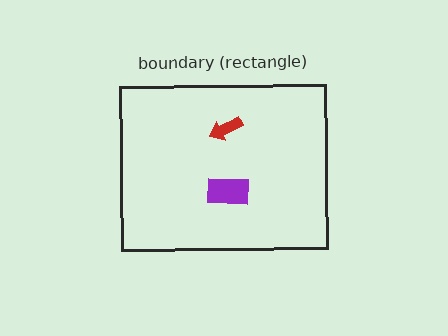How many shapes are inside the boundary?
2 inside, 0 outside.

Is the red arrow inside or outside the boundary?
Inside.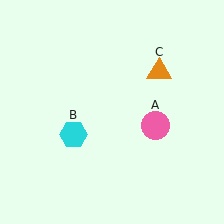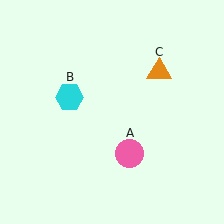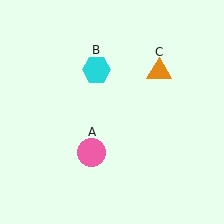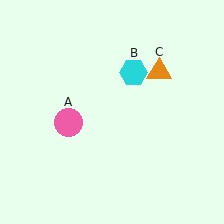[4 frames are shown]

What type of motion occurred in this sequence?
The pink circle (object A), cyan hexagon (object B) rotated clockwise around the center of the scene.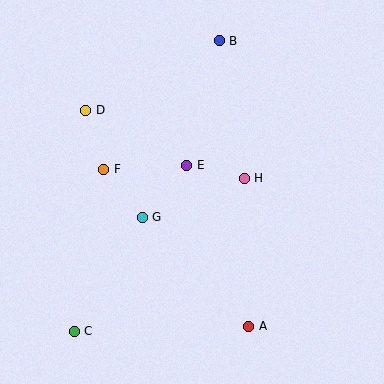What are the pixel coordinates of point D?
Point D is at (86, 110).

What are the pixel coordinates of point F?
Point F is at (104, 169).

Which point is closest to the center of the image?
Point E at (187, 165) is closest to the center.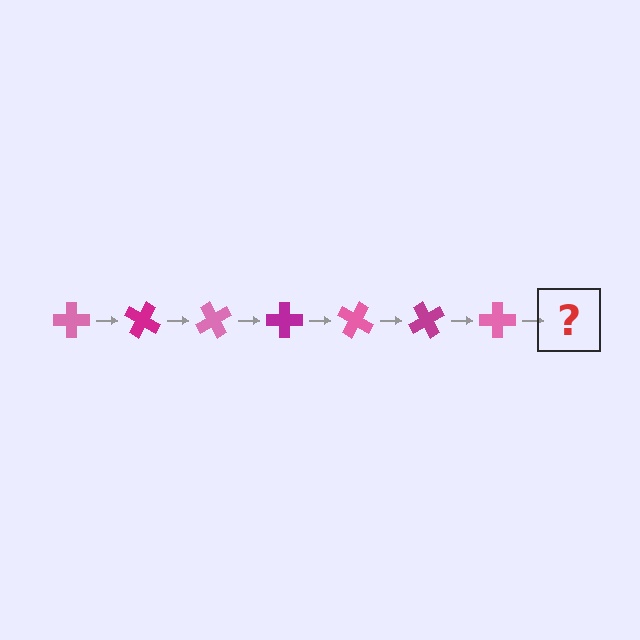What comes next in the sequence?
The next element should be a magenta cross, rotated 210 degrees from the start.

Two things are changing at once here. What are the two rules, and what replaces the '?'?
The two rules are that it rotates 30 degrees each step and the color cycles through pink and magenta. The '?' should be a magenta cross, rotated 210 degrees from the start.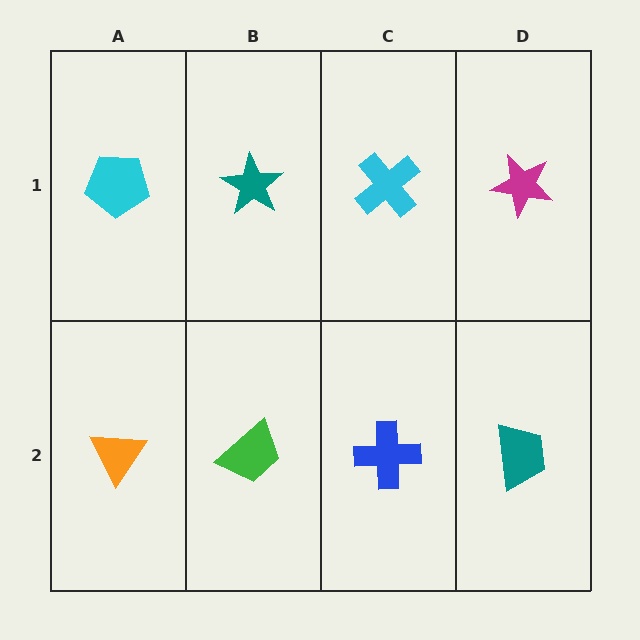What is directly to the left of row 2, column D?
A blue cross.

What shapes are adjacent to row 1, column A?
An orange triangle (row 2, column A), a teal star (row 1, column B).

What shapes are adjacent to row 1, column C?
A blue cross (row 2, column C), a teal star (row 1, column B), a magenta star (row 1, column D).